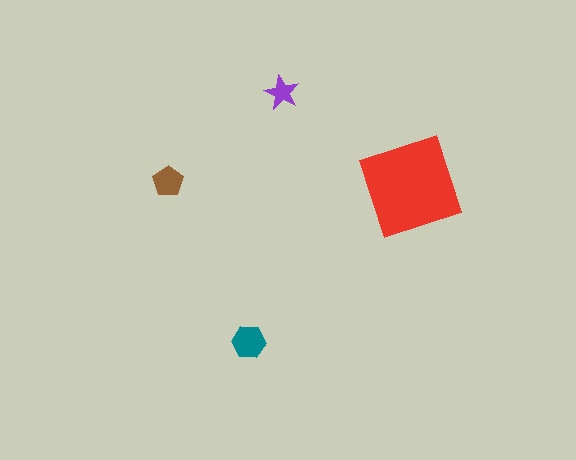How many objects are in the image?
There are 4 objects in the image.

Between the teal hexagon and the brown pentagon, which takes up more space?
The teal hexagon.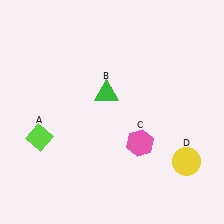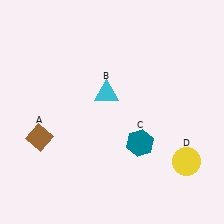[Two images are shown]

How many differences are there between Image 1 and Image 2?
There are 3 differences between the two images.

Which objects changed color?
A changed from lime to brown. B changed from green to cyan. C changed from pink to teal.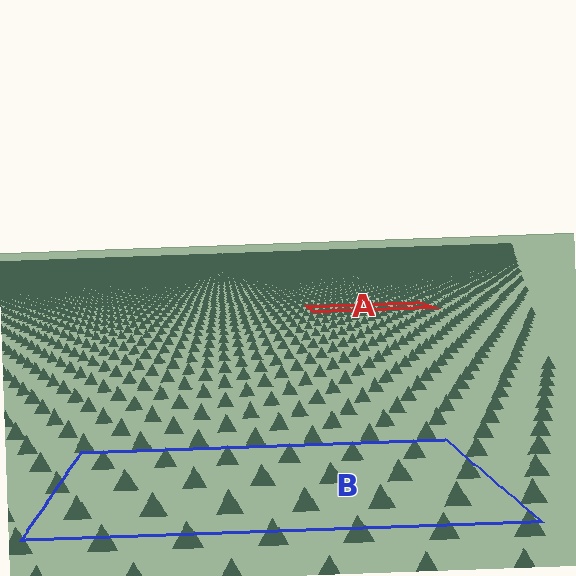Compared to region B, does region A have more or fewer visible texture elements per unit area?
Region A has more texture elements per unit area — they are packed more densely because it is farther away.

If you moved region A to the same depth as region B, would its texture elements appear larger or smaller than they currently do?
They would appear larger. At a closer depth, the same texture elements are projected at a bigger on-screen size.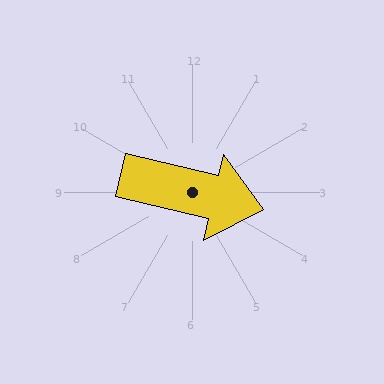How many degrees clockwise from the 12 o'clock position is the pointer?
Approximately 104 degrees.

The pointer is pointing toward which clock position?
Roughly 3 o'clock.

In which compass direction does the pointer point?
East.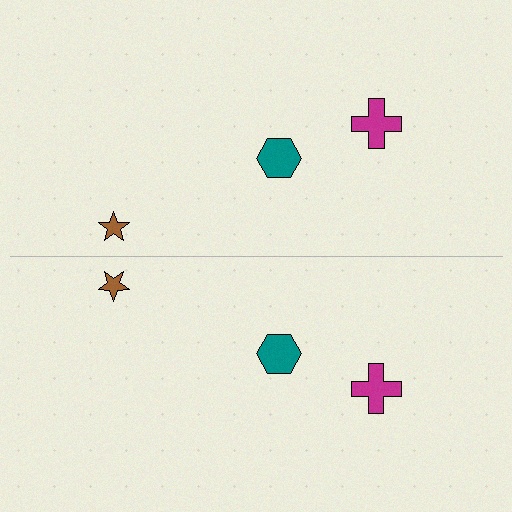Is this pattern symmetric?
Yes, this pattern has bilateral (reflection) symmetry.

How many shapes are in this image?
There are 6 shapes in this image.